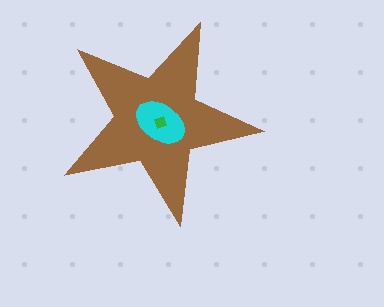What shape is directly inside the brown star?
The cyan ellipse.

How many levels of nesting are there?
3.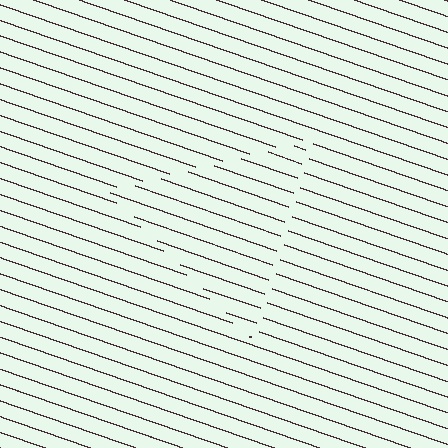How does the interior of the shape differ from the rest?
The interior of the shape contains the same grating, shifted by half a period — the contour is defined by the phase discontinuity where line-ends from the inner and outer gratings abut.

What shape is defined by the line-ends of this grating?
An illusory triangle. The interior of the shape contains the same grating, shifted by half a period — the contour is defined by the phase discontinuity where line-ends from the inner and outer gratings abut.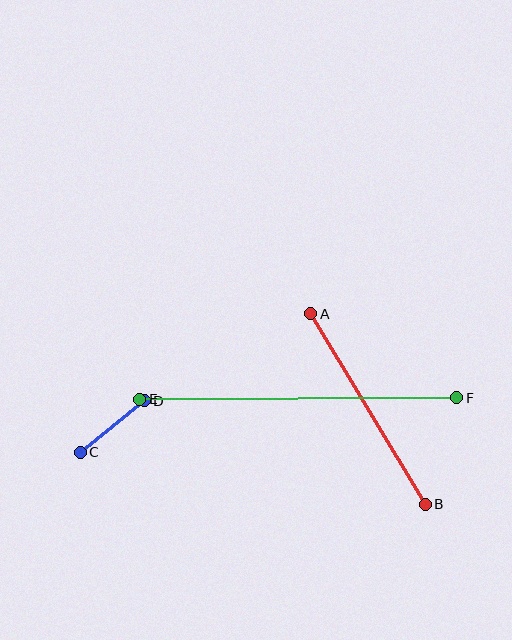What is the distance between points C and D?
The distance is approximately 82 pixels.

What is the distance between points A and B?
The distance is approximately 222 pixels.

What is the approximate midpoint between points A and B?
The midpoint is at approximately (368, 409) pixels.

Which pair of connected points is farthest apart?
Points E and F are farthest apart.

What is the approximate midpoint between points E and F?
The midpoint is at approximately (298, 399) pixels.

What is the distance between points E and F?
The distance is approximately 317 pixels.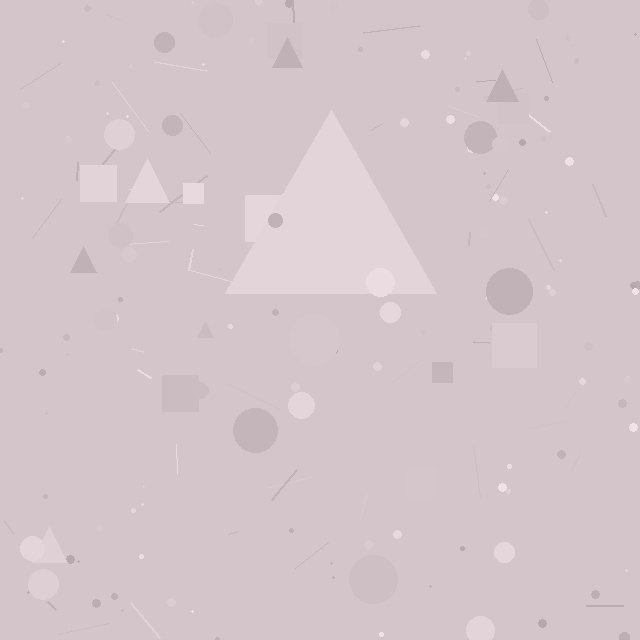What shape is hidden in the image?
A triangle is hidden in the image.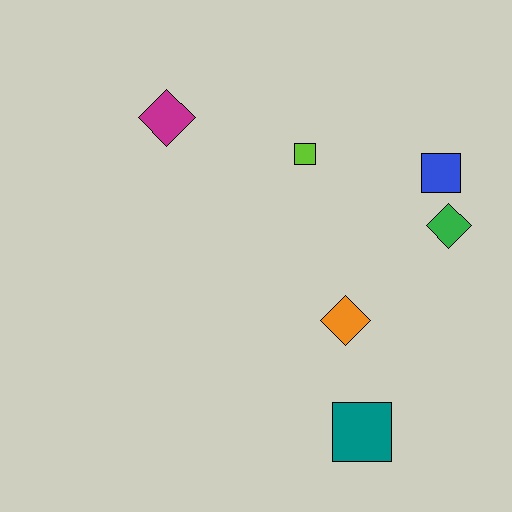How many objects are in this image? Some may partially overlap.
There are 6 objects.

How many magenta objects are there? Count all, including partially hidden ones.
There is 1 magenta object.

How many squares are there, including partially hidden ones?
There are 3 squares.